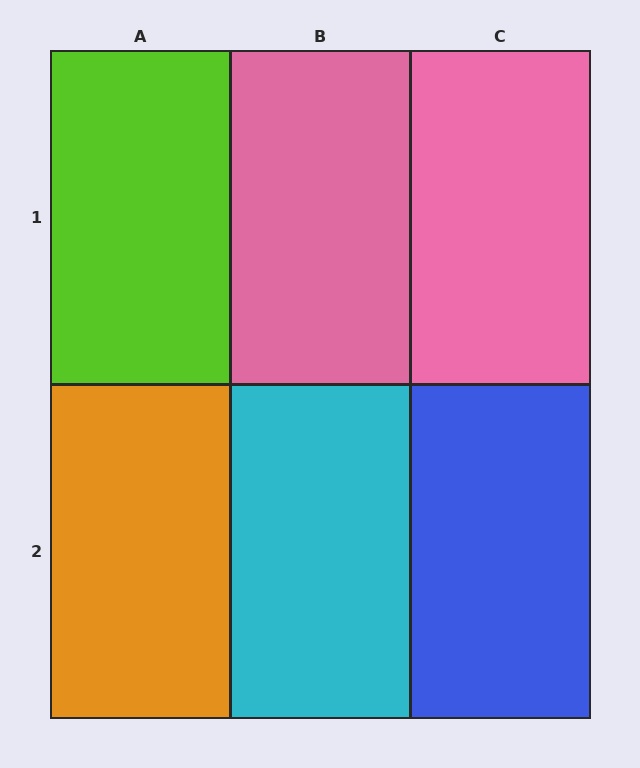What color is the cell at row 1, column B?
Pink.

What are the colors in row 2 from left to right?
Orange, cyan, blue.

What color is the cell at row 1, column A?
Lime.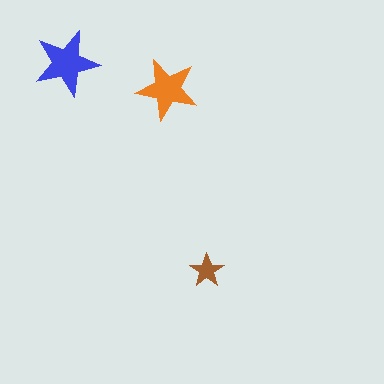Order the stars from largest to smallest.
the blue one, the orange one, the brown one.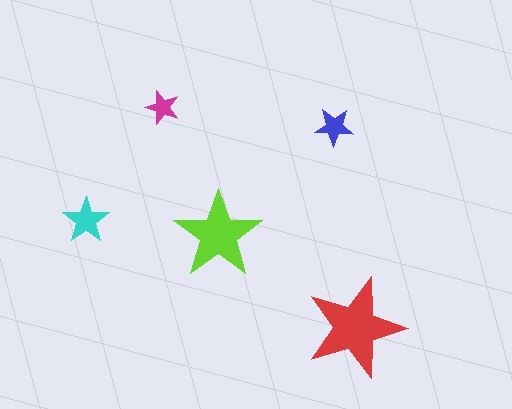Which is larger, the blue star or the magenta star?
The blue one.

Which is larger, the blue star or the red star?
The red one.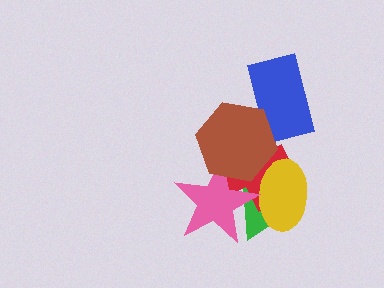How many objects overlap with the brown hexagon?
3 objects overlap with the brown hexagon.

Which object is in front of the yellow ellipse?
The pink star is in front of the yellow ellipse.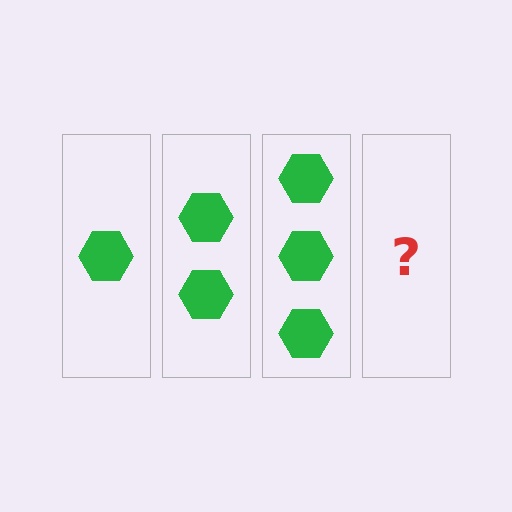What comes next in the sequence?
The next element should be 4 hexagons.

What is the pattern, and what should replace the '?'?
The pattern is that each step adds one more hexagon. The '?' should be 4 hexagons.